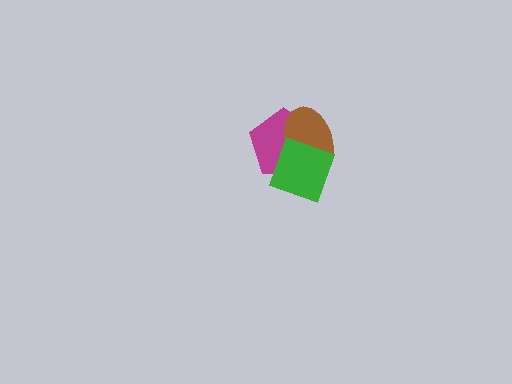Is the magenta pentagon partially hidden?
Yes, it is partially covered by another shape.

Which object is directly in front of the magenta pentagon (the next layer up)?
The brown ellipse is directly in front of the magenta pentagon.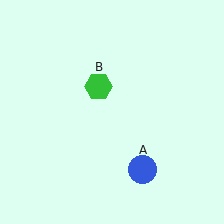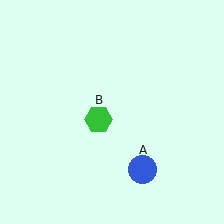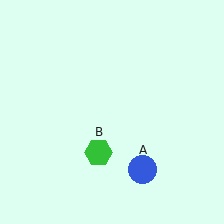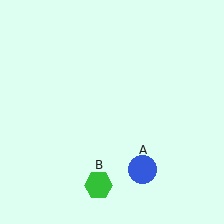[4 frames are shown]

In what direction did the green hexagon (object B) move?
The green hexagon (object B) moved down.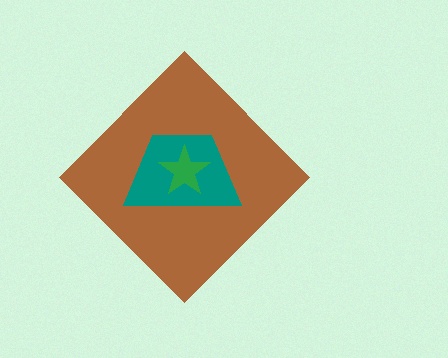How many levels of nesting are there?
3.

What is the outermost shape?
The brown diamond.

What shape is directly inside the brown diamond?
The teal trapezoid.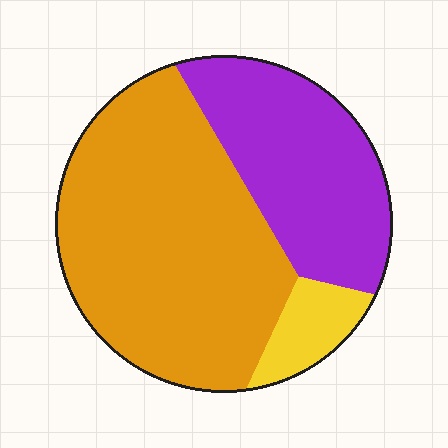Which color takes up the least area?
Yellow, at roughly 10%.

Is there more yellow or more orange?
Orange.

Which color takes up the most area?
Orange, at roughly 60%.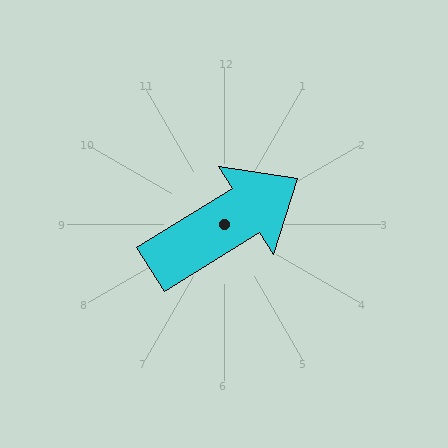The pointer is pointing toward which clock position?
Roughly 2 o'clock.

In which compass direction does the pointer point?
Northeast.